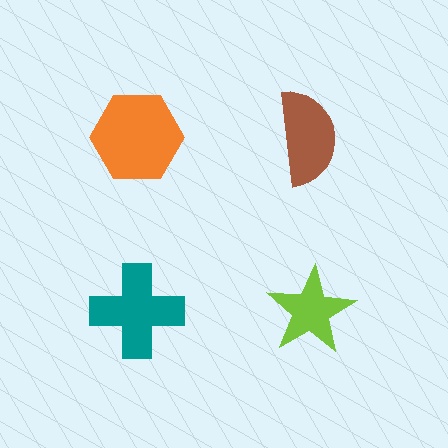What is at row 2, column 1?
A teal cross.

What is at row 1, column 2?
A brown semicircle.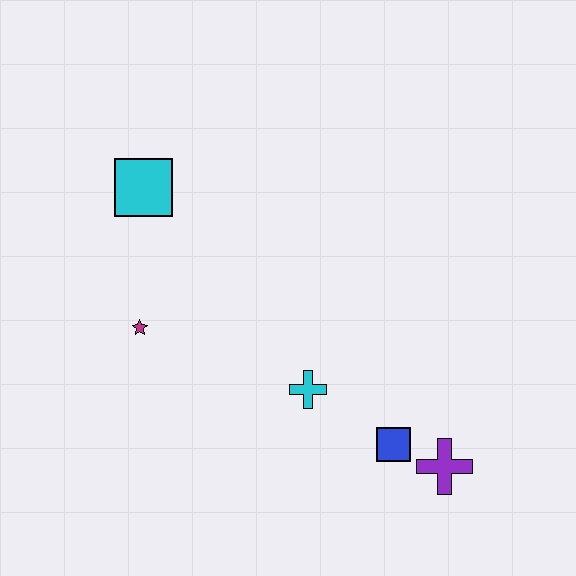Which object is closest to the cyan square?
The magenta star is closest to the cyan square.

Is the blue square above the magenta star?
No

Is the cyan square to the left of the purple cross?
Yes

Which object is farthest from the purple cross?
The cyan square is farthest from the purple cross.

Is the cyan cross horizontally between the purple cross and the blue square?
No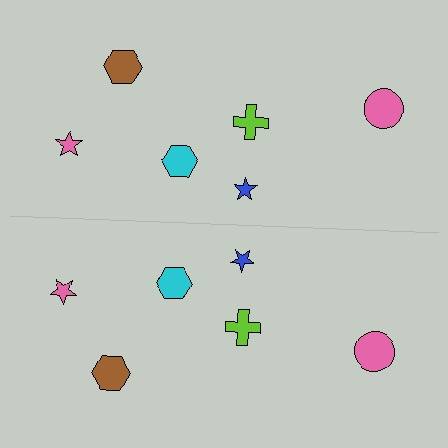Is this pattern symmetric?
Yes, this pattern has bilateral (reflection) symmetry.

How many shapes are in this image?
There are 12 shapes in this image.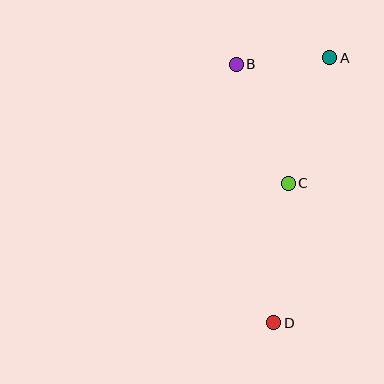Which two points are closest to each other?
Points A and B are closest to each other.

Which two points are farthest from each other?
Points A and D are farthest from each other.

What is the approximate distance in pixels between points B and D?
The distance between B and D is approximately 261 pixels.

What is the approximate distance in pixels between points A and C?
The distance between A and C is approximately 132 pixels.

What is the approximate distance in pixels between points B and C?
The distance between B and C is approximately 130 pixels.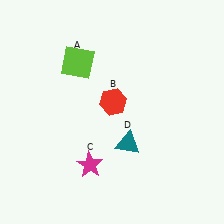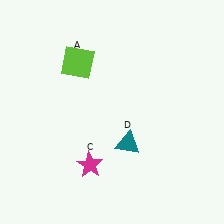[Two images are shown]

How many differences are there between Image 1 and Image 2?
There is 1 difference between the two images.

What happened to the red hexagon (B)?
The red hexagon (B) was removed in Image 2. It was in the top-right area of Image 1.